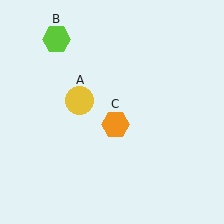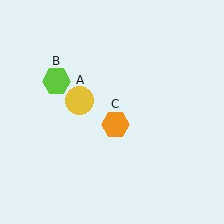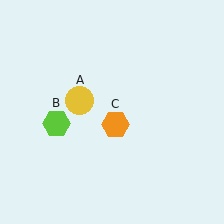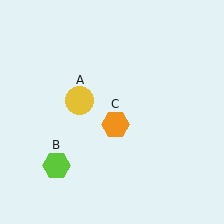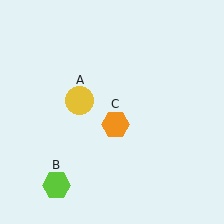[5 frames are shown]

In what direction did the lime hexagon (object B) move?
The lime hexagon (object B) moved down.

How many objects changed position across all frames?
1 object changed position: lime hexagon (object B).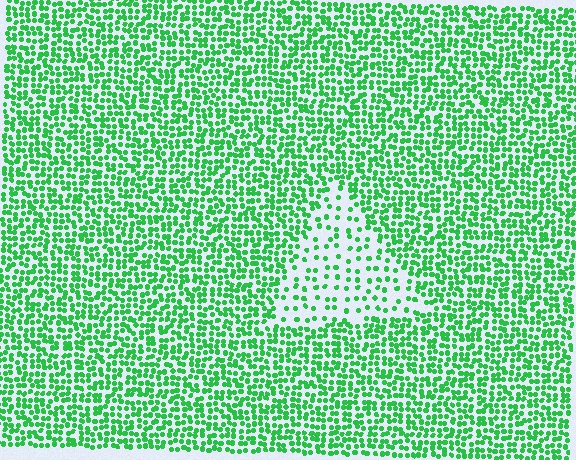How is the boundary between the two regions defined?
The boundary is defined by a change in element density (approximately 2.5x ratio). All elements are the same color, size, and shape.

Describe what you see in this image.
The image contains small green elements arranged at two different densities. A triangle-shaped region is visible where the elements are less densely packed than the surrounding area.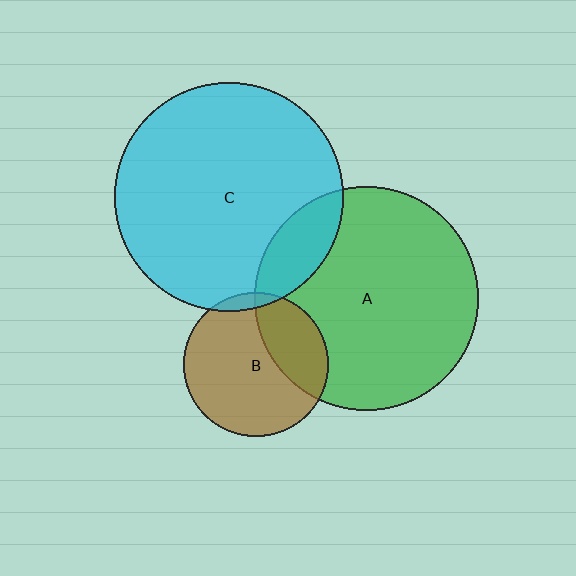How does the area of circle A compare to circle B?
Approximately 2.4 times.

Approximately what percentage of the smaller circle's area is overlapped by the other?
Approximately 30%.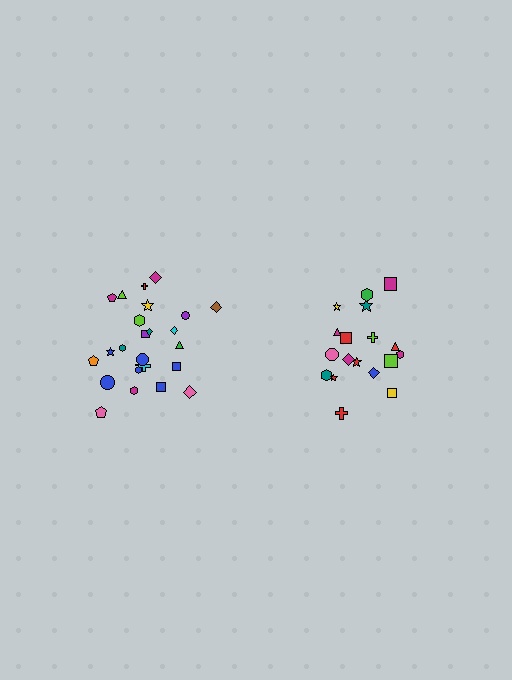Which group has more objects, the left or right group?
The left group.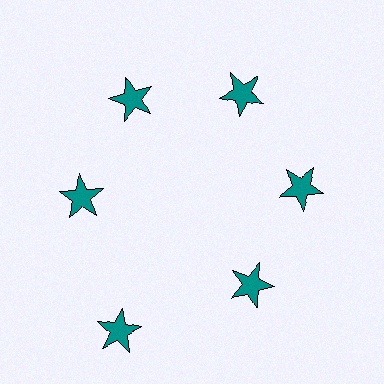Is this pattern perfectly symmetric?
No. The 6 teal stars are arranged in a ring, but one element near the 7 o'clock position is pushed outward from the center, breaking the 6-fold rotational symmetry.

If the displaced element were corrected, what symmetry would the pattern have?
It would have 6-fold rotational symmetry — the pattern would map onto itself every 60 degrees.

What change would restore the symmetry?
The symmetry would be restored by moving it inward, back onto the ring so that all 6 stars sit at equal angles and equal distance from the center.